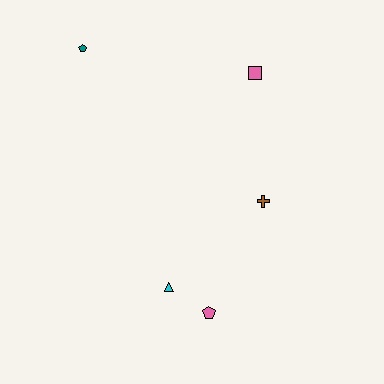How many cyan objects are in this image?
There is 1 cyan object.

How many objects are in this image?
There are 5 objects.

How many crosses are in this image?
There is 1 cross.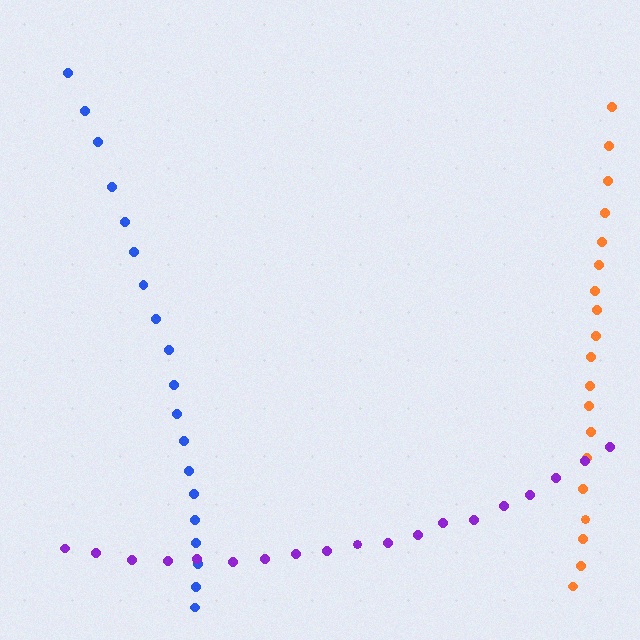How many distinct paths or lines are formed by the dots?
There are 3 distinct paths.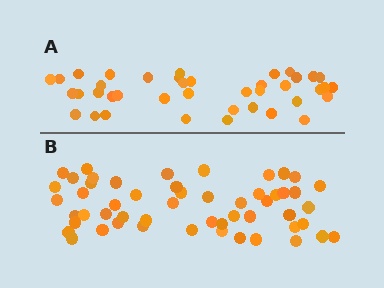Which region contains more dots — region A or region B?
Region B (the bottom region) has more dots.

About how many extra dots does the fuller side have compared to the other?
Region B has approximately 15 more dots than region A.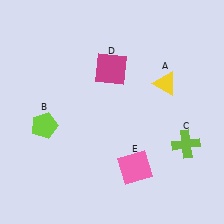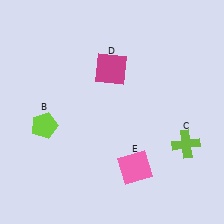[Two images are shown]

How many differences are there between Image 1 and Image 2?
There is 1 difference between the two images.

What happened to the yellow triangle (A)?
The yellow triangle (A) was removed in Image 2. It was in the top-right area of Image 1.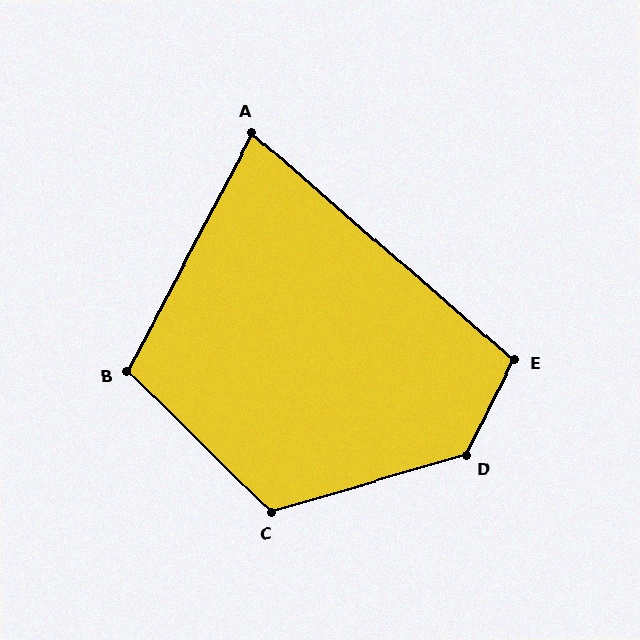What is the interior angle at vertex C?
Approximately 119 degrees (obtuse).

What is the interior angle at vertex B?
Approximately 107 degrees (obtuse).